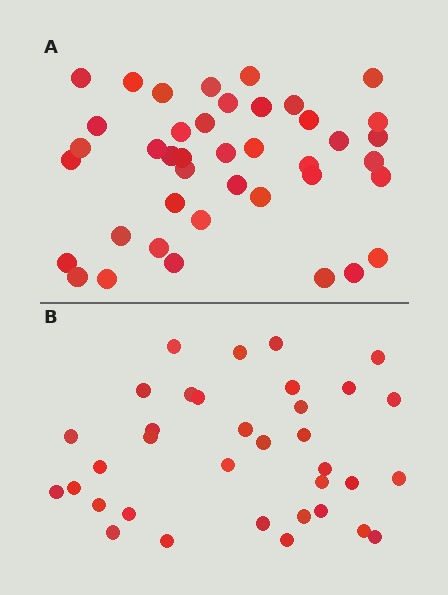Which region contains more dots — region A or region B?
Region A (the top region) has more dots.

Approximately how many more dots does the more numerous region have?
Region A has about 6 more dots than region B.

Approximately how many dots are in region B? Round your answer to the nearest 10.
About 40 dots. (The exact count is 35, which rounds to 40.)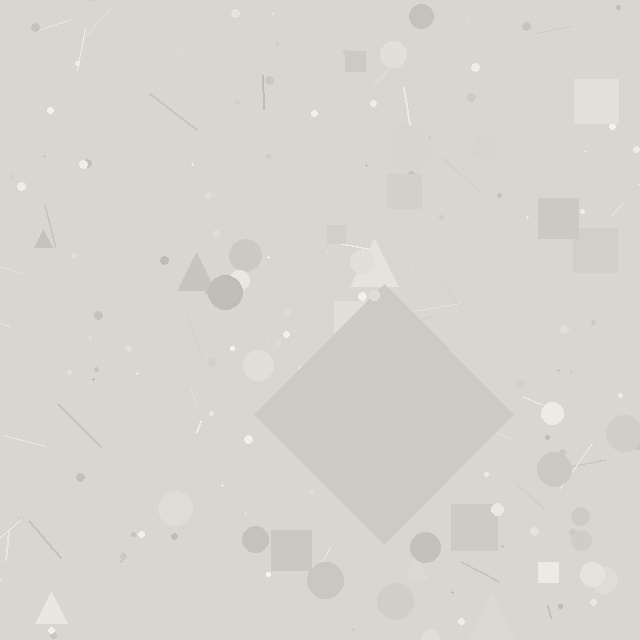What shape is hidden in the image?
A diamond is hidden in the image.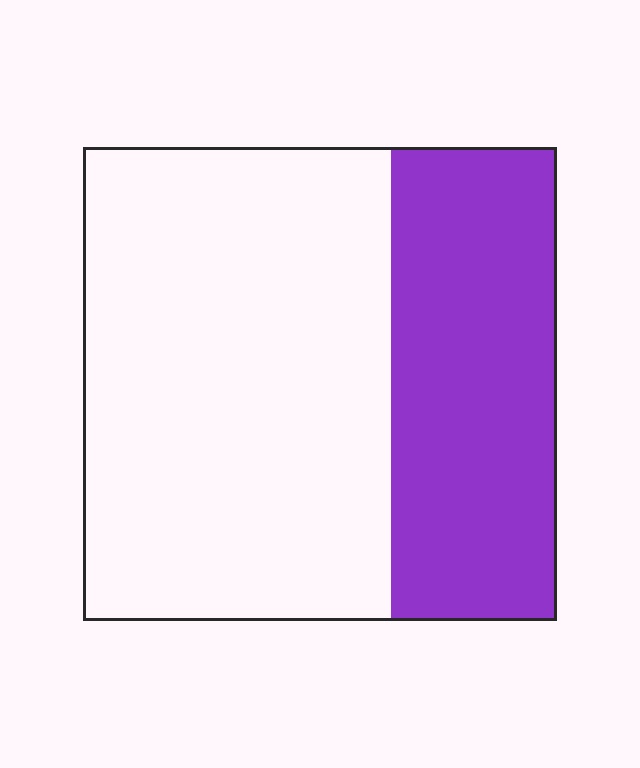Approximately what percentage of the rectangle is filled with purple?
Approximately 35%.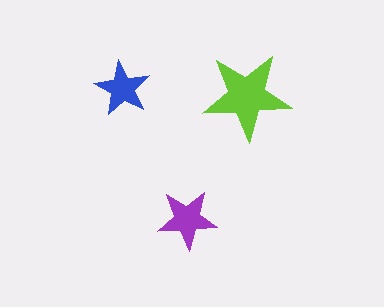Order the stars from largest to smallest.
the lime one, the purple one, the blue one.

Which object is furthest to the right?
The lime star is rightmost.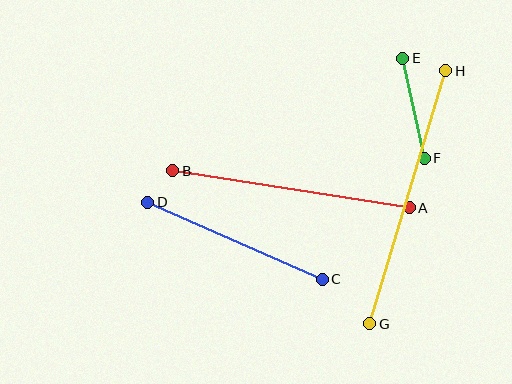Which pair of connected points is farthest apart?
Points G and H are farthest apart.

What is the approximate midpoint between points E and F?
The midpoint is at approximately (413, 108) pixels.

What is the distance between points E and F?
The distance is approximately 102 pixels.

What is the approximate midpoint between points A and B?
The midpoint is at approximately (291, 189) pixels.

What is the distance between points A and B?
The distance is approximately 239 pixels.